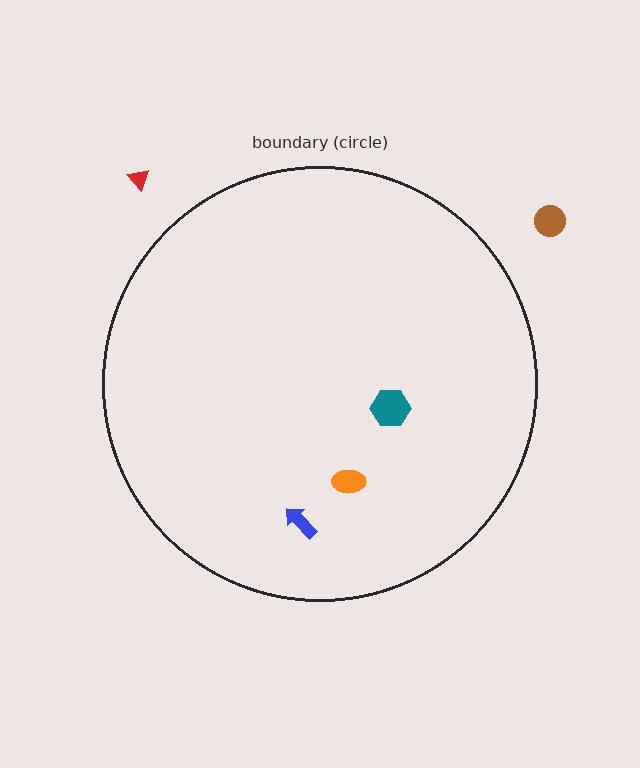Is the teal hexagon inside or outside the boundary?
Inside.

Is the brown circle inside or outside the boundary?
Outside.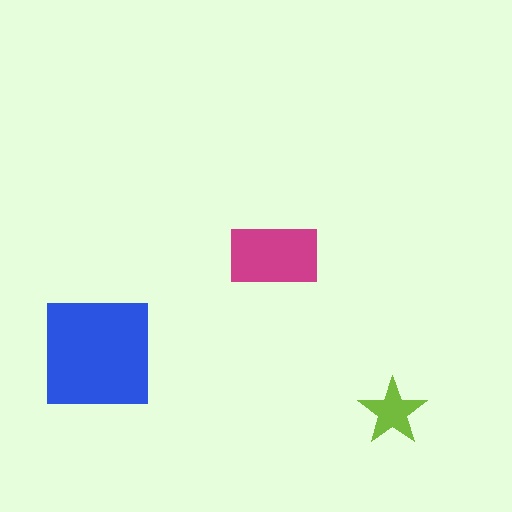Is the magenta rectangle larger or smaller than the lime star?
Larger.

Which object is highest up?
The magenta rectangle is topmost.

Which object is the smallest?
The lime star.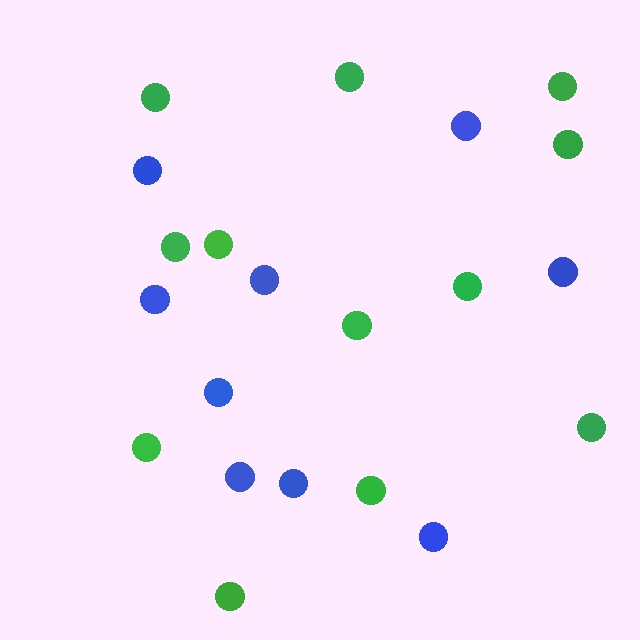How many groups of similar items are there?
There are 2 groups: one group of blue circles (9) and one group of green circles (12).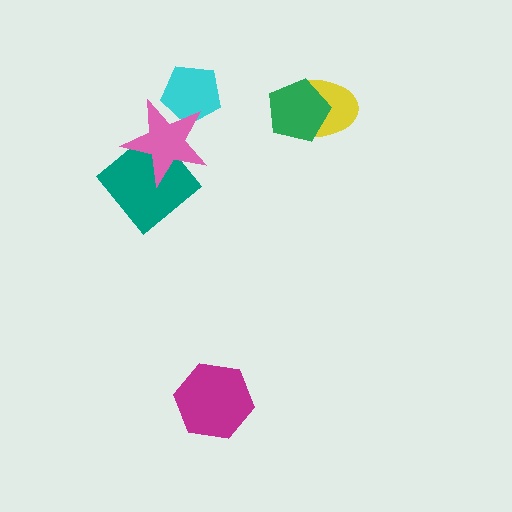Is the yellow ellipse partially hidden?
Yes, it is partially covered by another shape.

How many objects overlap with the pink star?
2 objects overlap with the pink star.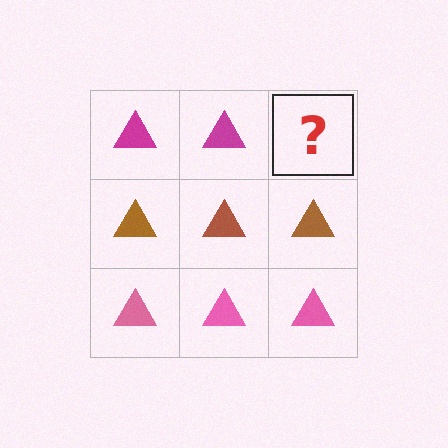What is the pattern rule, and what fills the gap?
The rule is that each row has a consistent color. The gap should be filled with a magenta triangle.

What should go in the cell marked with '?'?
The missing cell should contain a magenta triangle.